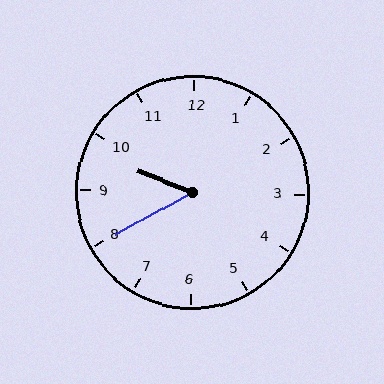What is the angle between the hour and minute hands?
Approximately 50 degrees.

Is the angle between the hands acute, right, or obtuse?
It is acute.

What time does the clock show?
9:40.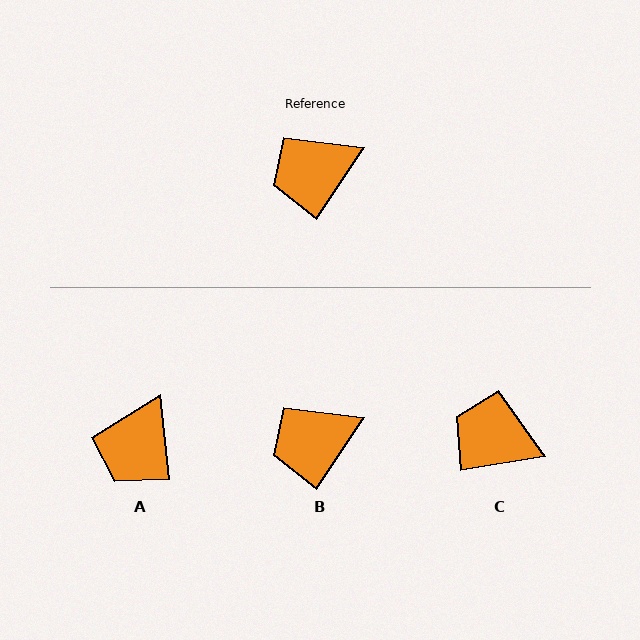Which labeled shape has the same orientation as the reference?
B.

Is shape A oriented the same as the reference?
No, it is off by about 40 degrees.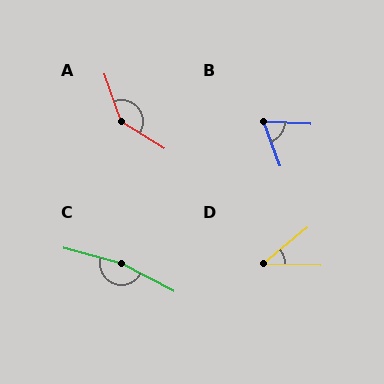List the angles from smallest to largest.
D (41°), B (67°), A (142°), C (168°).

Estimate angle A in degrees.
Approximately 142 degrees.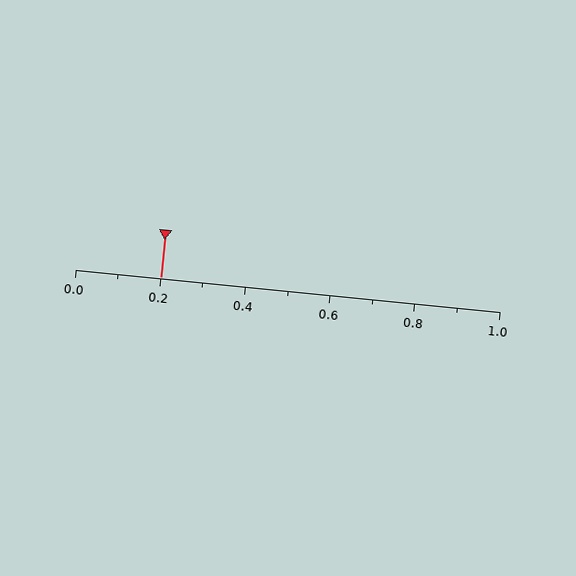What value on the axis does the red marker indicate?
The marker indicates approximately 0.2.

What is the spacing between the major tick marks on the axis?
The major ticks are spaced 0.2 apart.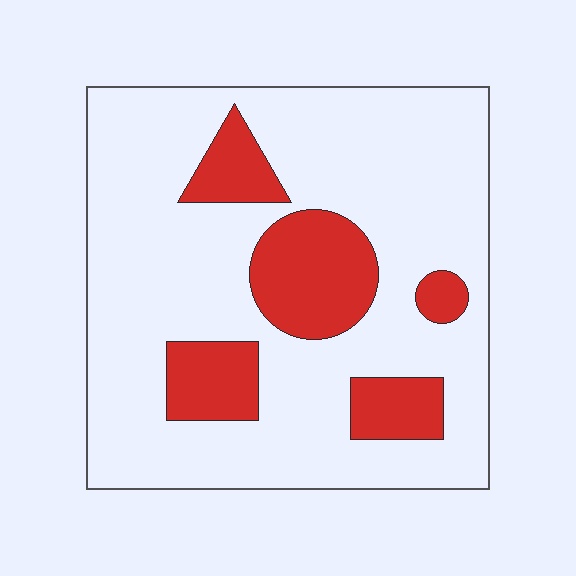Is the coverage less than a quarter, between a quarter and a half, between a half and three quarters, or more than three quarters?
Less than a quarter.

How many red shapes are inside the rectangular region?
5.